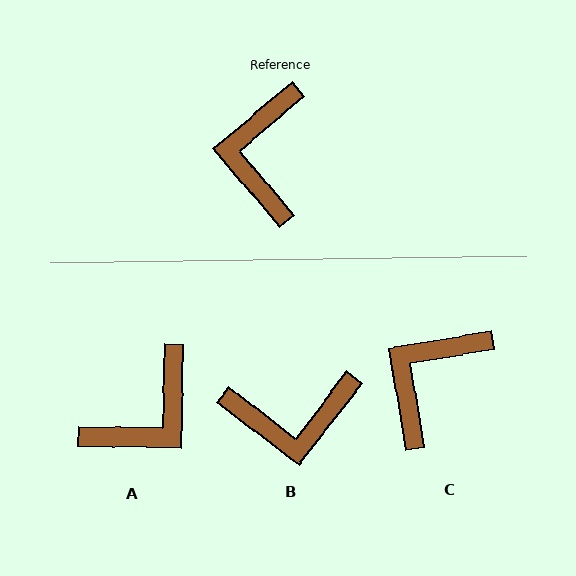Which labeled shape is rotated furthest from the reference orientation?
A, about 139 degrees away.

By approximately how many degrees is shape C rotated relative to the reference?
Approximately 31 degrees clockwise.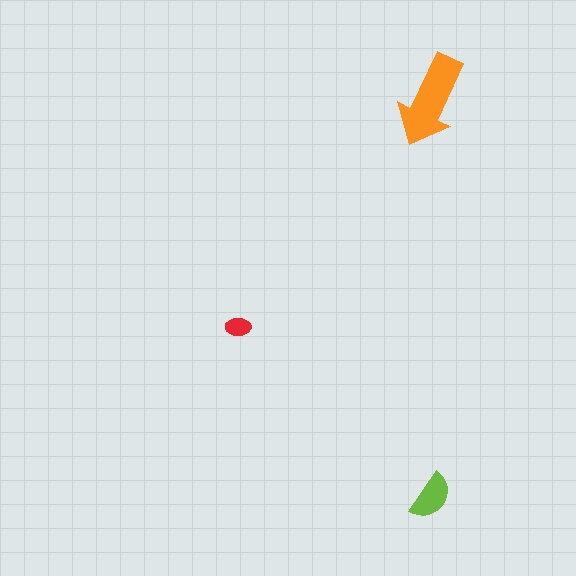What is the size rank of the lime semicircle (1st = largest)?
2nd.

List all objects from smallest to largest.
The red ellipse, the lime semicircle, the orange arrow.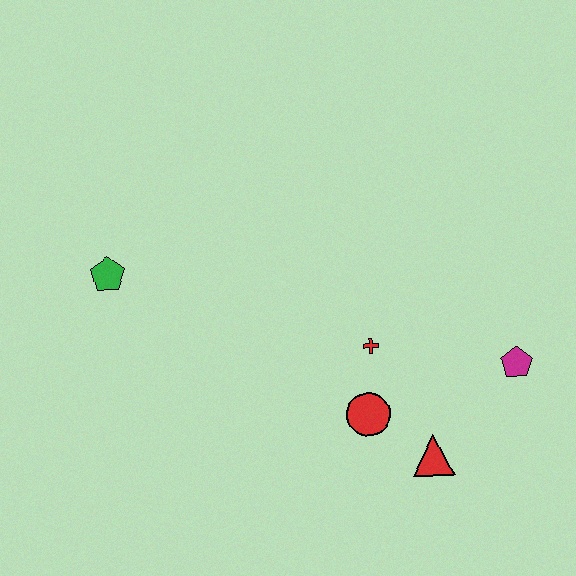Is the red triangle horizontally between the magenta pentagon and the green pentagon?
Yes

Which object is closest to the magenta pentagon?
The red triangle is closest to the magenta pentagon.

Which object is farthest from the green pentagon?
The magenta pentagon is farthest from the green pentagon.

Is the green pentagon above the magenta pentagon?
Yes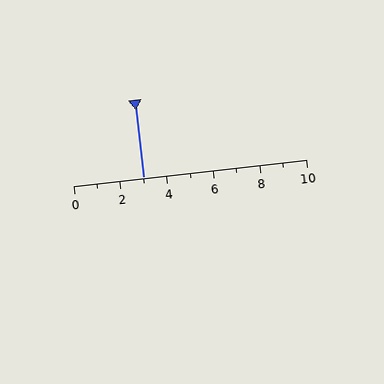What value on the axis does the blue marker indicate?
The marker indicates approximately 3.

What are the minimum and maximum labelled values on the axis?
The axis runs from 0 to 10.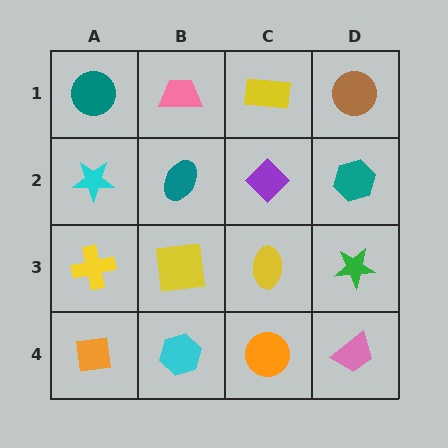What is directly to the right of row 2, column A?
A teal ellipse.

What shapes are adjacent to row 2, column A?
A teal circle (row 1, column A), a yellow cross (row 3, column A), a teal ellipse (row 2, column B).